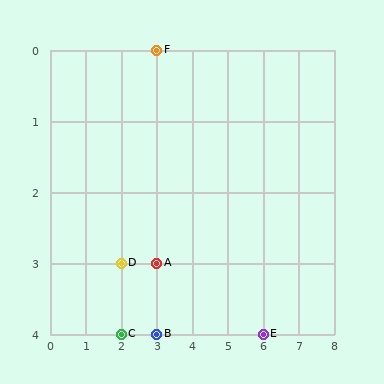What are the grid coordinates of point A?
Point A is at grid coordinates (3, 3).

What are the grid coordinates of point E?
Point E is at grid coordinates (6, 4).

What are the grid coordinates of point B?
Point B is at grid coordinates (3, 4).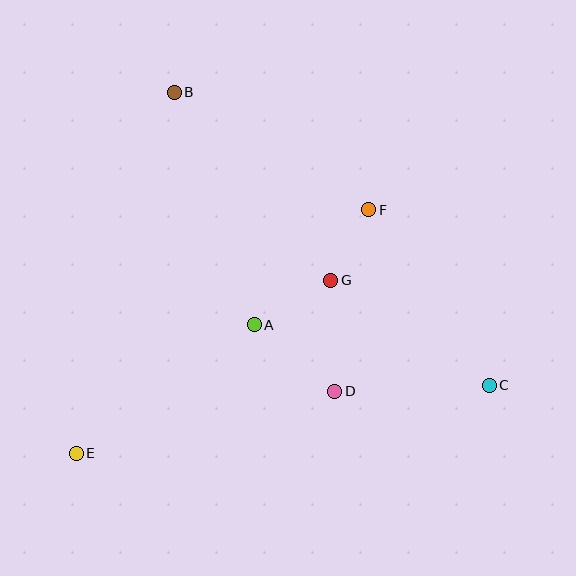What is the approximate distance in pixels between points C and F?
The distance between C and F is approximately 213 pixels.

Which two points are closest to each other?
Points F and G are closest to each other.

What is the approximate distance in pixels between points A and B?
The distance between A and B is approximately 246 pixels.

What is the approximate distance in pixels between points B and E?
The distance between B and E is approximately 374 pixels.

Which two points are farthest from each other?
Points B and C are farthest from each other.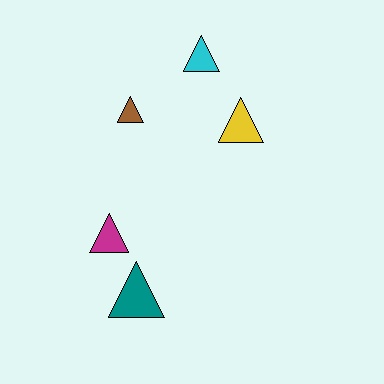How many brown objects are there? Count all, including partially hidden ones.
There is 1 brown object.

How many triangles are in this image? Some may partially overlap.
There are 5 triangles.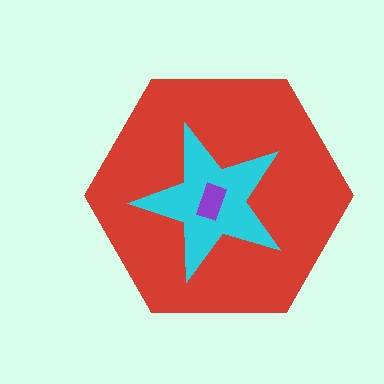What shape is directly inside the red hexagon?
The cyan star.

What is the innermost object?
The purple rectangle.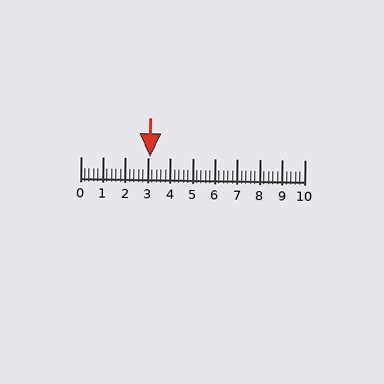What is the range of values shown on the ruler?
The ruler shows values from 0 to 10.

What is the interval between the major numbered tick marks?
The major tick marks are spaced 1 units apart.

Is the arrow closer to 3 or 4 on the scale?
The arrow is closer to 3.